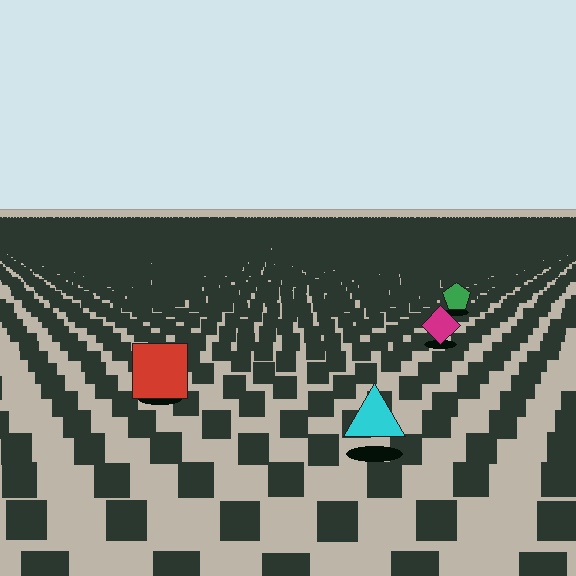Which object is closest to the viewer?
The cyan triangle is closest. The texture marks near it are larger and more spread out.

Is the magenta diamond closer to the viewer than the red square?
No. The red square is closer — you can tell from the texture gradient: the ground texture is coarser near it.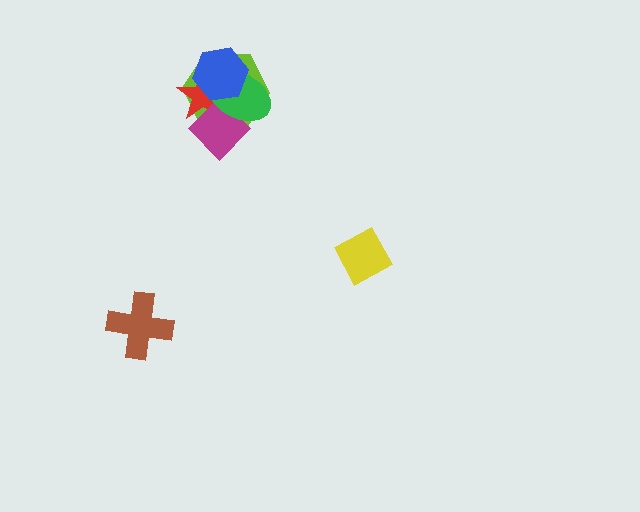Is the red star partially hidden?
Yes, it is partially covered by another shape.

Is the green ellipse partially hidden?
Yes, it is partially covered by another shape.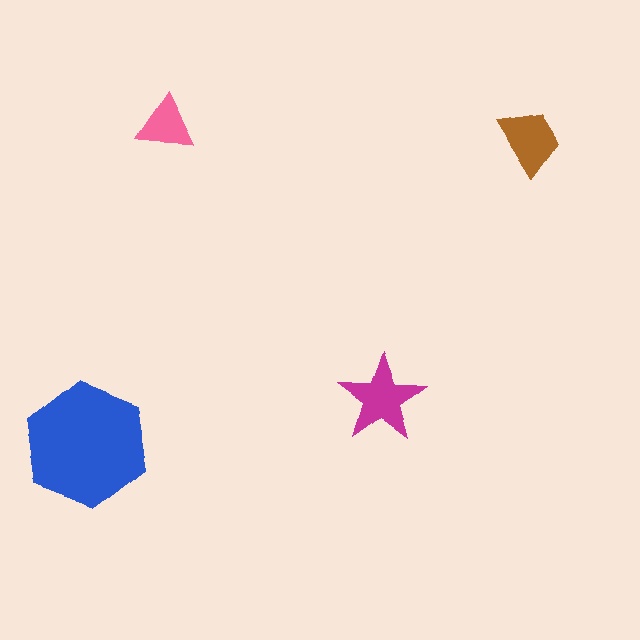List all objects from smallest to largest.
The pink triangle, the brown trapezoid, the magenta star, the blue hexagon.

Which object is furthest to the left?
The blue hexagon is leftmost.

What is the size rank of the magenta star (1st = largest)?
2nd.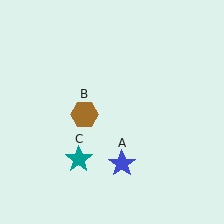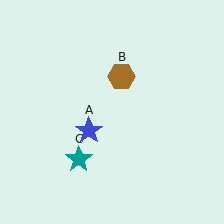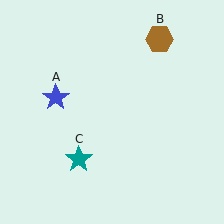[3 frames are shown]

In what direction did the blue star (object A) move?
The blue star (object A) moved up and to the left.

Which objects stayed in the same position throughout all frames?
Teal star (object C) remained stationary.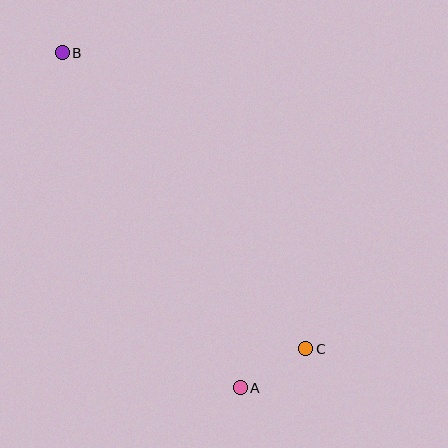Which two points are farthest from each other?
Points B and C are farthest from each other.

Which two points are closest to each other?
Points A and C are closest to each other.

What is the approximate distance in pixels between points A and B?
The distance between A and B is approximately 379 pixels.